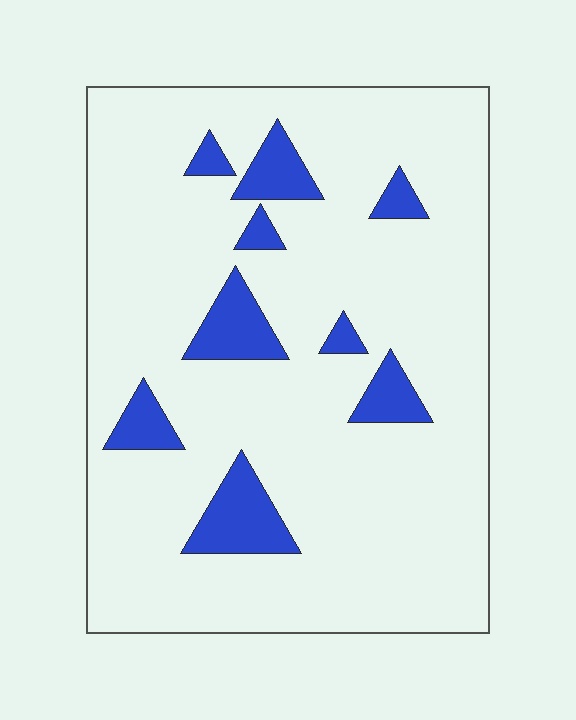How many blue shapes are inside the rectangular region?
9.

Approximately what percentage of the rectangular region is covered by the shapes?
Approximately 10%.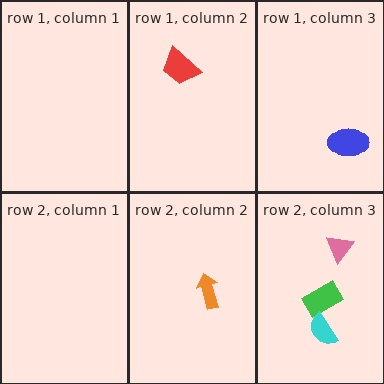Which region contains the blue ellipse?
The row 1, column 3 region.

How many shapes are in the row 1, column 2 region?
1.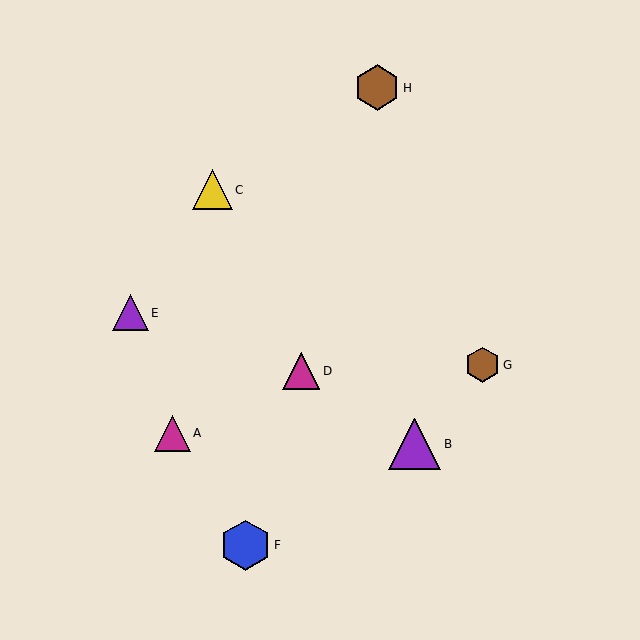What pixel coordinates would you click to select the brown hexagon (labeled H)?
Click at (377, 88) to select the brown hexagon H.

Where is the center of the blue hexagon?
The center of the blue hexagon is at (246, 545).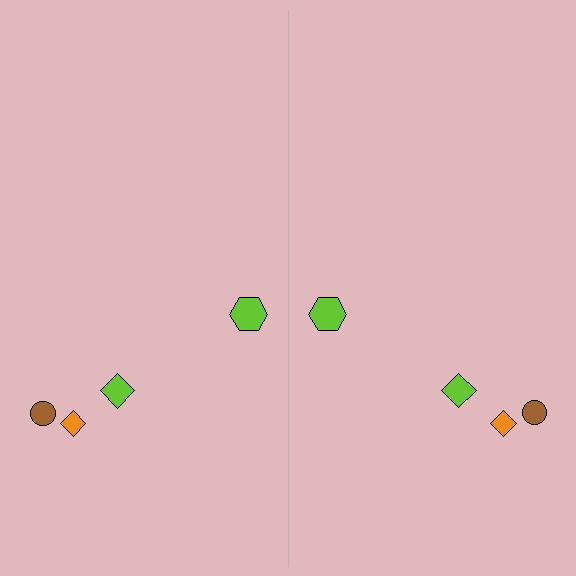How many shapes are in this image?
There are 8 shapes in this image.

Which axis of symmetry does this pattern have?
The pattern has a vertical axis of symmetry running through the center of the image.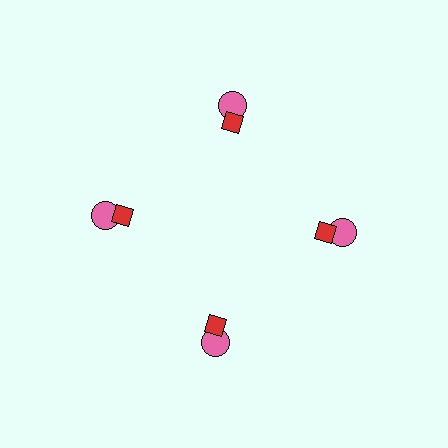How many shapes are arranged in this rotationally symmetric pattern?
There are 8 shapes, arranged in 4 groups of 2.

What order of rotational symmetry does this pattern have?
This pattern has 4-fold rotational symmetry.